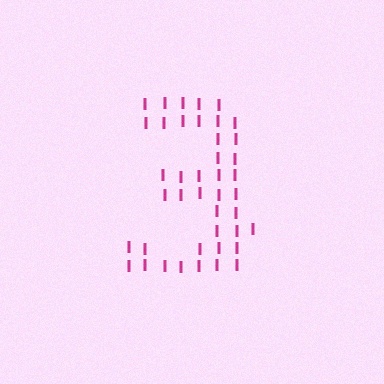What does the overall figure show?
The overall figure shows the digit 3.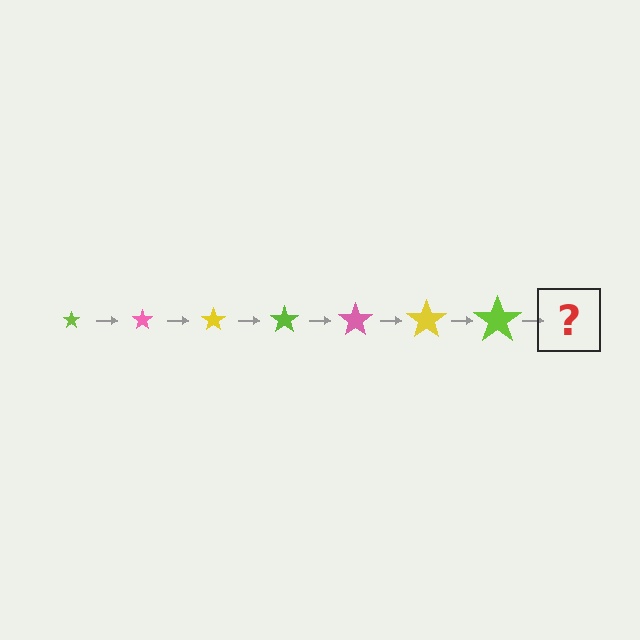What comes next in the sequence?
The next element should be a pink star, larger than the previous one.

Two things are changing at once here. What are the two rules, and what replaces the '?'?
The two rules are that the star grows larger each step and the color cycles through lime, pink, and yellow. The '?' should be a pink star, larger than the previous one.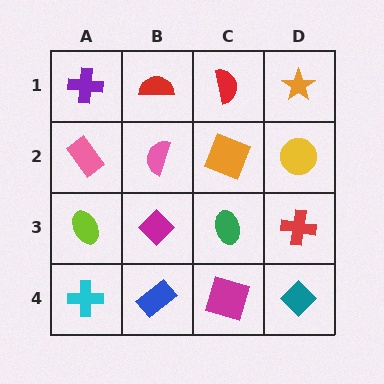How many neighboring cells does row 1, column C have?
3.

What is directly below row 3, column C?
A magenta square.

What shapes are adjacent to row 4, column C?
A green ellipse (row 3, column C), a blue rectangle (row 4, column B), a teal diamond (row 4, column D).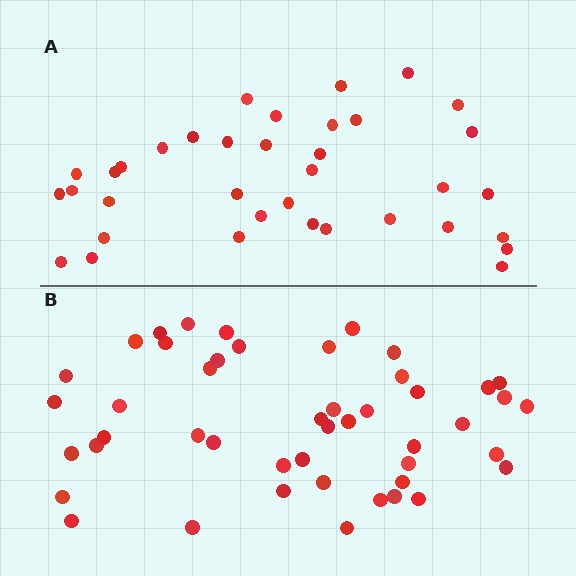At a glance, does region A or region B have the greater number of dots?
Region B (the bottom region) has more dots.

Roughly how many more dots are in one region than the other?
Region B has roughly 12 or so more dots than region A.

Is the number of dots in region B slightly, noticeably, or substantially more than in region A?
Region B has noticeably more, but not dramatically so. The ratio is roughly 1.3 to 1.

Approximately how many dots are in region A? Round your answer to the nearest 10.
About 40 dots. (The exact count is 36, which rounds to 40.)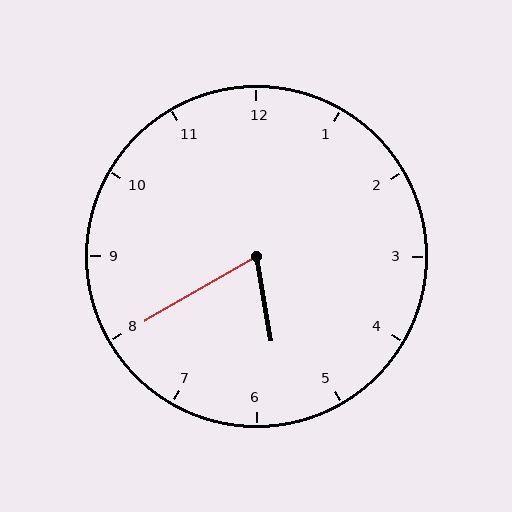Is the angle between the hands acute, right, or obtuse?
It is acute.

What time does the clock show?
5:40.